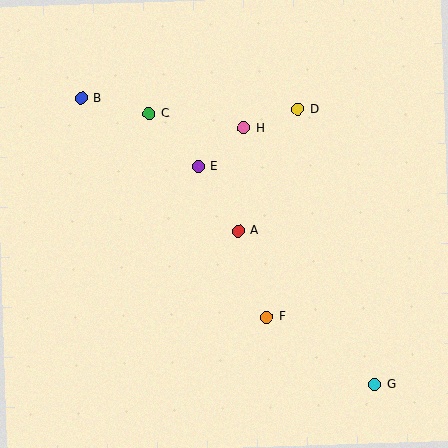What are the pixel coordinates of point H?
Point H is at (244, 128).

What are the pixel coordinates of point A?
Point A is at (238, 231).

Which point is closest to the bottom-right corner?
Point G is closest to the bottom-right corner.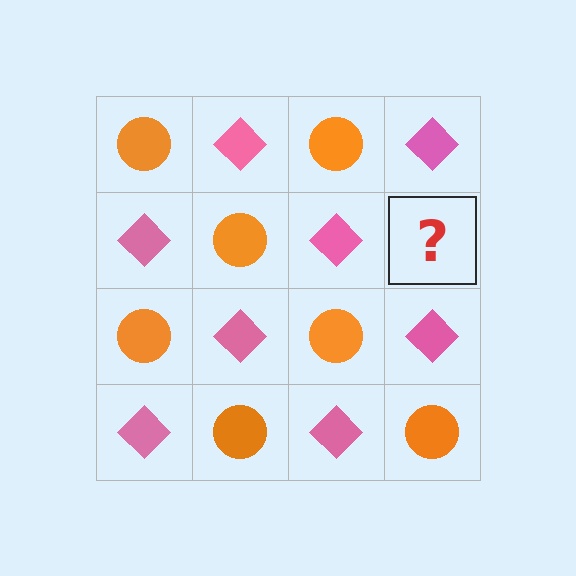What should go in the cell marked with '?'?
The missing cell should contain an orange circle.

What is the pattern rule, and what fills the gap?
The rule is that it alternates orange circle and pink diamond in a checkerboard pattern. The gap should be filled with an orange circle.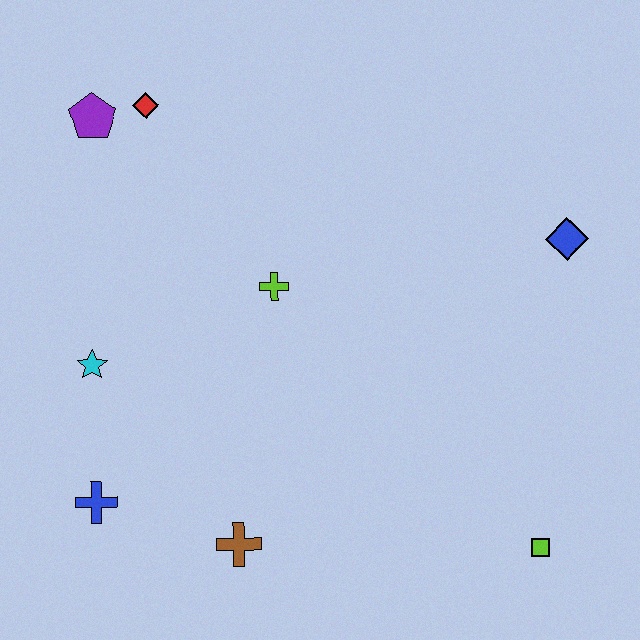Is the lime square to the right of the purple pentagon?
Yes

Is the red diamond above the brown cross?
Yes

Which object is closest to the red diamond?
The purple pentagon is closest to the red diamond.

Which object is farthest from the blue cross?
The blue diamond is farthest from the blue cross.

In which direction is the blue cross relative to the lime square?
The blue cross is to the left of the lime square.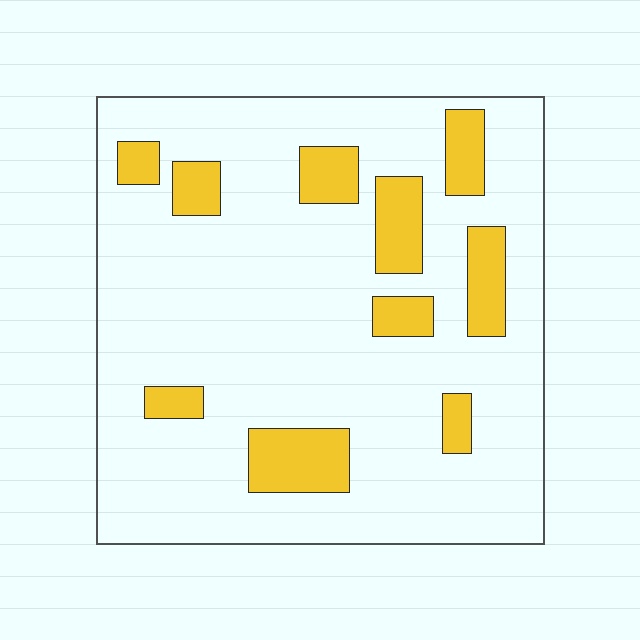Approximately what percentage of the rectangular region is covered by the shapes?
Approximately 15%.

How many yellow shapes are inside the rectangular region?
10.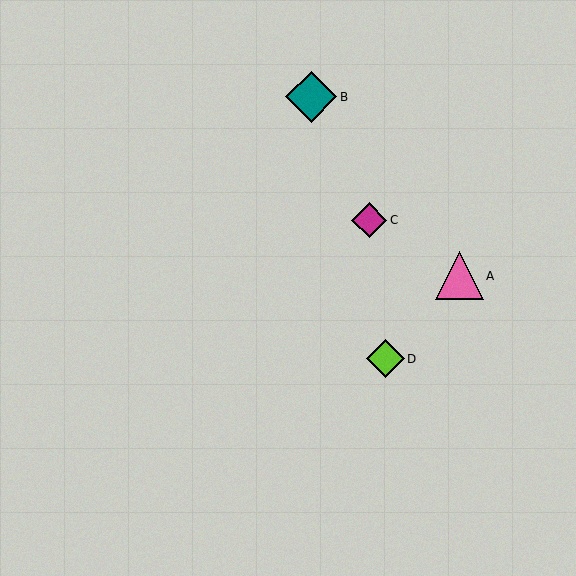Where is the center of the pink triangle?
The center of the pink triangle is at (459, 276).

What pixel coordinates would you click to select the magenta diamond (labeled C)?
Click at (369, 220) to select the magenta diamond C.